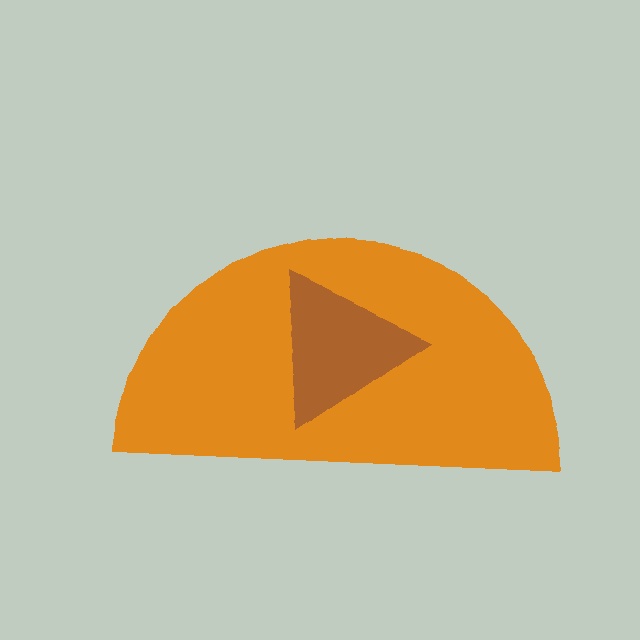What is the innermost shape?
The brown triangle.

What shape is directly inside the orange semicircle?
The brown triangle.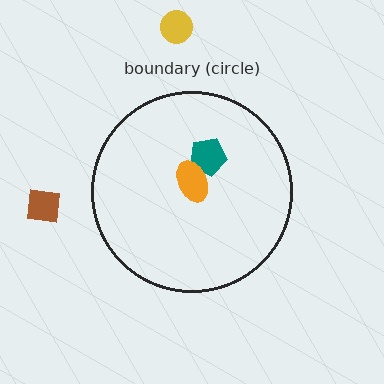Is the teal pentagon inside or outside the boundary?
Inside.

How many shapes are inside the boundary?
2 inside, 2 outside.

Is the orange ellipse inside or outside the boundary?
Inside.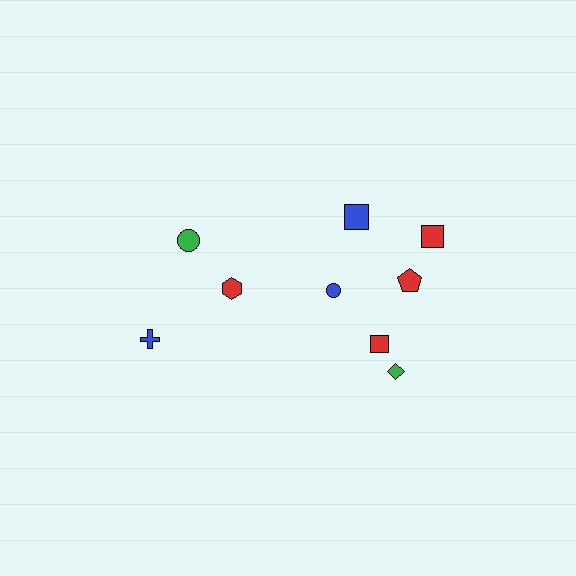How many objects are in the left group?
There are 3 objects.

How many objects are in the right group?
There are 6 objects.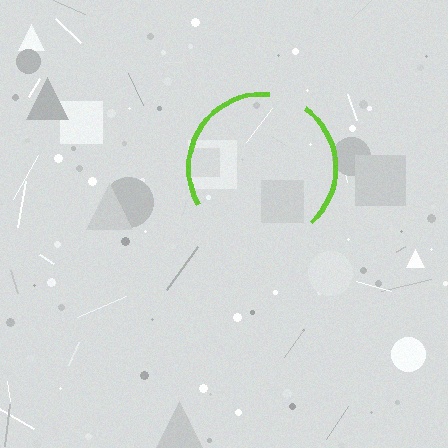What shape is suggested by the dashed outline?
The dashed outline suggests a circle.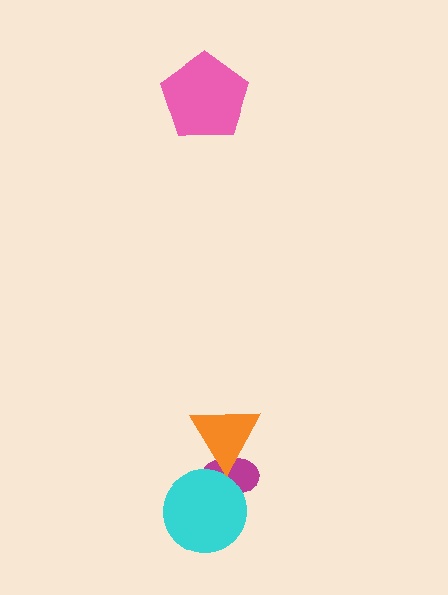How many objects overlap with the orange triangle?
1 object overlaps with the orange triangle.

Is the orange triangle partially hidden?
No, no other shape covers it.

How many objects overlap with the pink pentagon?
0 objects overlap with the pink pentagon.